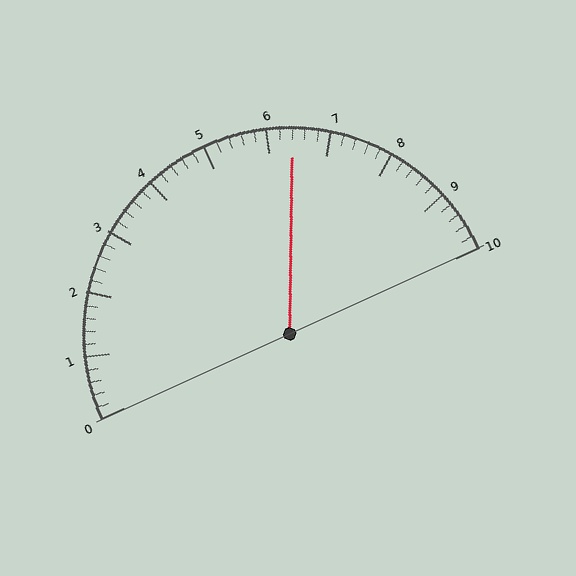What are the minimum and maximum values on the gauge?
The gauge ranges from 0 to 10.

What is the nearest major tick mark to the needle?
The nearest major tick mark is 6.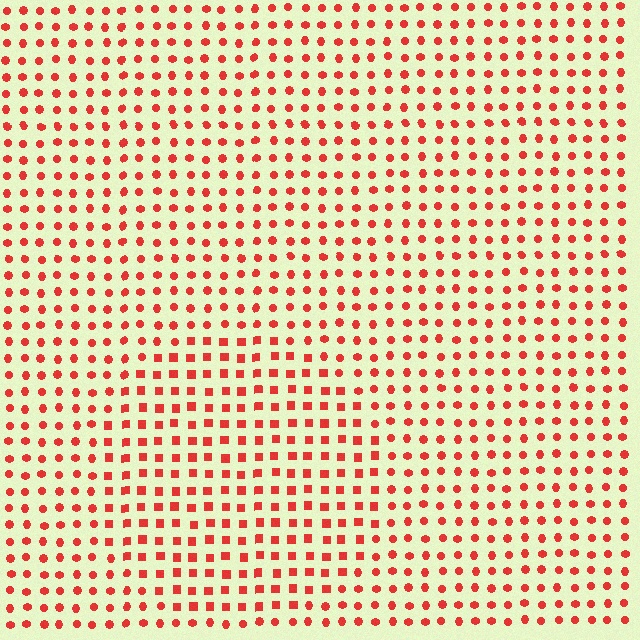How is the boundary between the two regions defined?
The boundary is defined by a change in element shape: squares inside vs. circles outside. All elements share the same color and spacing.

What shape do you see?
I see a circle.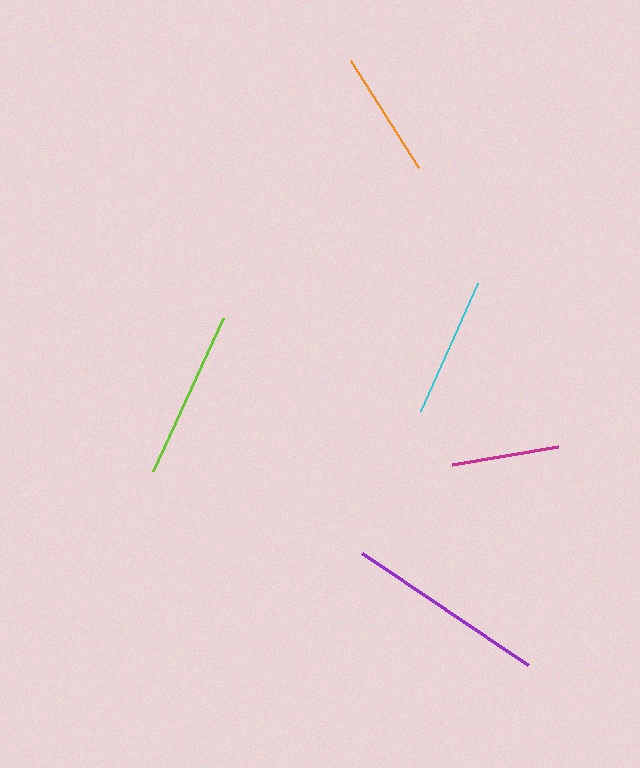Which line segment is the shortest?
The magenta line is the shortest at approximately 107 pixels.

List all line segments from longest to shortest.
From longest to shortest: purple, lime, cyan, orange, magenta.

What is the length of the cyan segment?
The cyan segment is approximately 140 pixels long.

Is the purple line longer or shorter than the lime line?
The purple line is longer than the lime line.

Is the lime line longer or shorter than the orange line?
The lime line is longer than the orange line.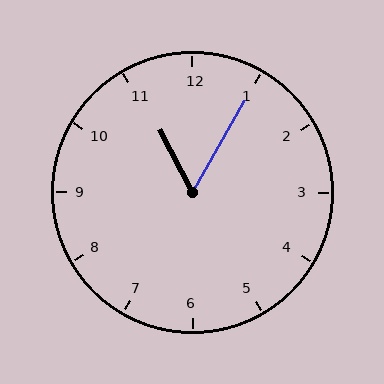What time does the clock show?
11:05.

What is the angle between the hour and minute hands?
Approximately 58 degrees.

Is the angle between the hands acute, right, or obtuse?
It is acute.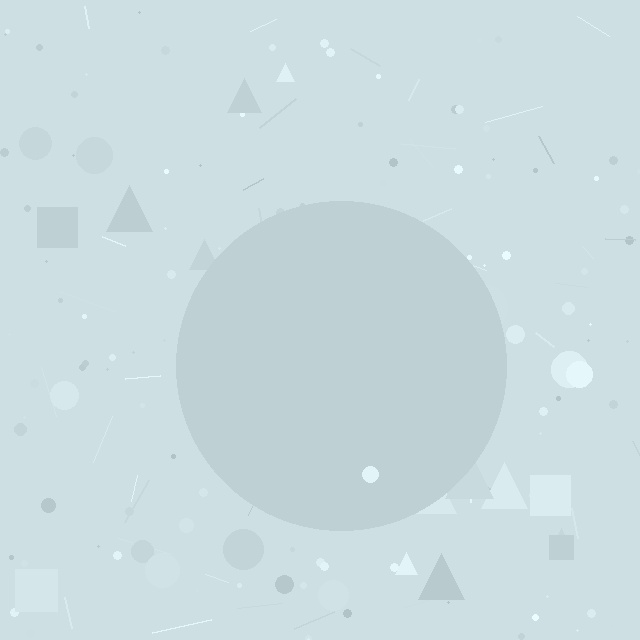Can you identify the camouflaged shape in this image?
The camouflaged shape is a circle.